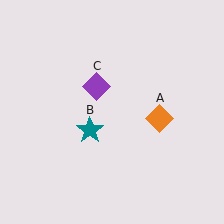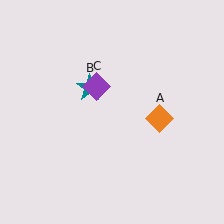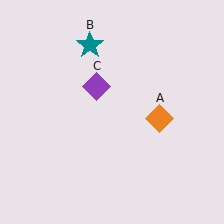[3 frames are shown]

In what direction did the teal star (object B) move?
The teal star (object B) moved up.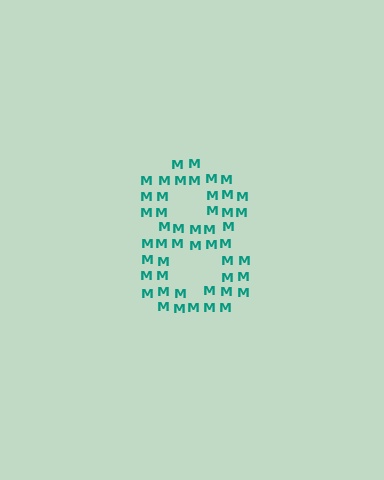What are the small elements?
The small elements are letter M's.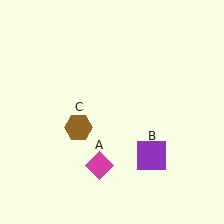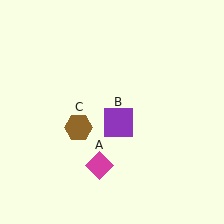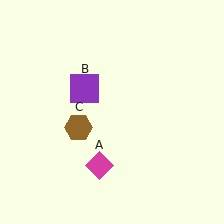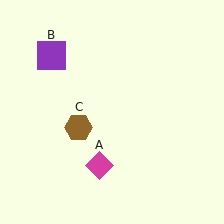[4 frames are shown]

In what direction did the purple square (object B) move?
The purple square (object B) moved up and to the left.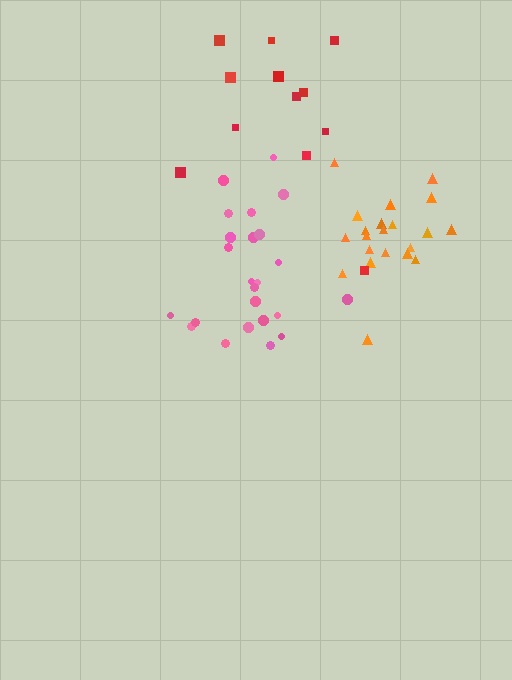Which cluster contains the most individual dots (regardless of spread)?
Pink (24).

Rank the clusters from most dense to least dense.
orange, pink, red.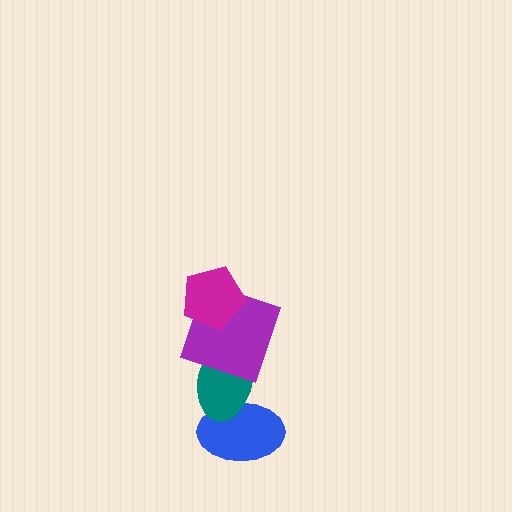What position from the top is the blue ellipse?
The blue ellipse is 4th from the top.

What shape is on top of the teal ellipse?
The purple square is on top of the teal ellipse.